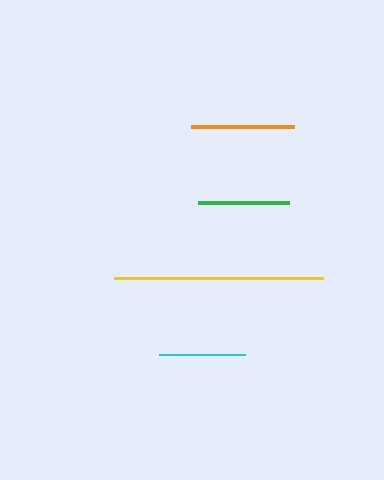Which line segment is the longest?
The yellow line is the longest at approximately 208 pixels.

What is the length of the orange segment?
The orange segment is approximately 103 pixels long.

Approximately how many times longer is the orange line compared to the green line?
The orange line is approximately 1.1 times the length of the green line.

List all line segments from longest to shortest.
From longest to shortest: yellow, orange, green, cyan.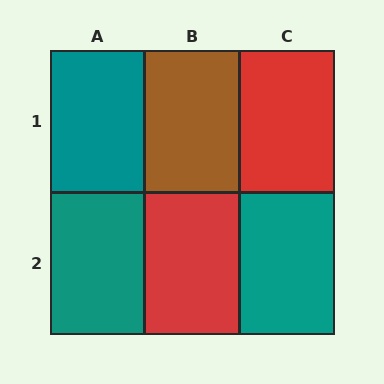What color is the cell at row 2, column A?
Teal.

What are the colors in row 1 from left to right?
Teal, brown, red.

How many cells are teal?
3 cells are teal.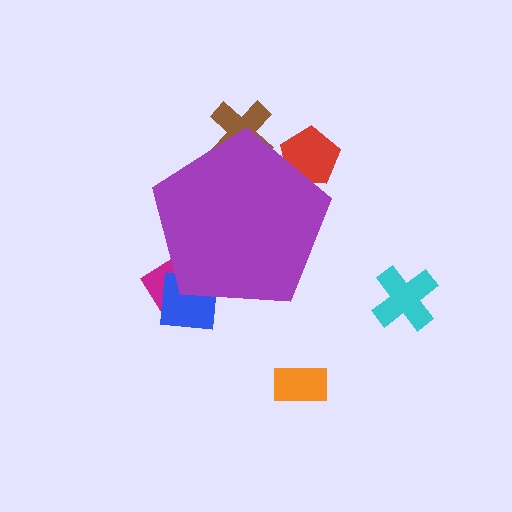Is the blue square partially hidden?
Yes, the blue square is partially hidden behind the purple pentagon.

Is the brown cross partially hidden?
Yes, the brown cross is partially hidden behind the purple pentagon.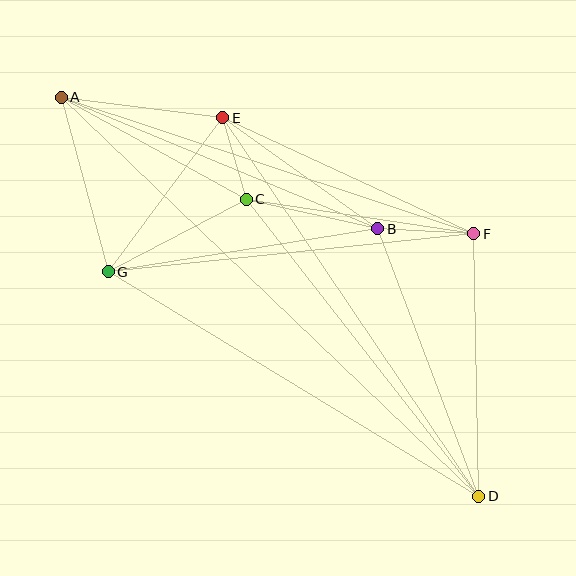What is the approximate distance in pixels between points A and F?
The distance between A and F is approximately 434 pixels.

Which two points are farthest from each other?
Points A and D are farthest from each other.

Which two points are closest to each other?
Points C and E are closest to each other.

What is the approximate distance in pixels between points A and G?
The distance between A and G is approximately 181 pixels.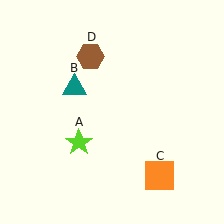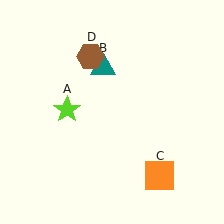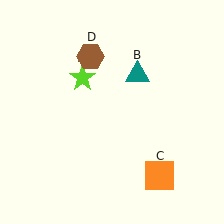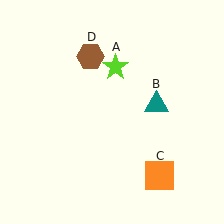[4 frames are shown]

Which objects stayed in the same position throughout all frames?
Orange square (object C) and brown hexagon (object D) remained stationary.